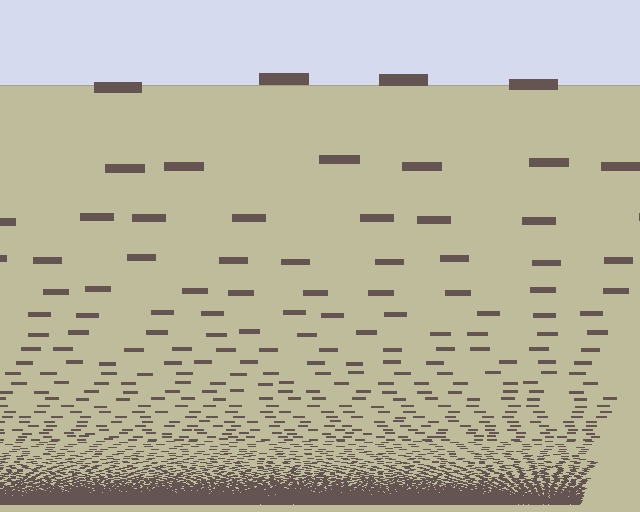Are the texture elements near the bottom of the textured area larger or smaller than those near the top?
Smaller. The gradient is inverted — elements near the bottom are smaller and denser.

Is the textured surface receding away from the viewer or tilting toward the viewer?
The surface appears to tilt toward the viewer. Texture elements get larger and sparser toward the top.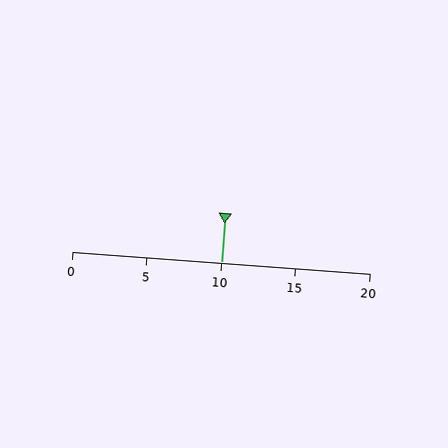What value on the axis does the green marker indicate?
The marker indicates approximately 10.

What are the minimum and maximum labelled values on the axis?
The axis runs from 0 to 20.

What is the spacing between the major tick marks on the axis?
The major ticks are spaced 5 apart.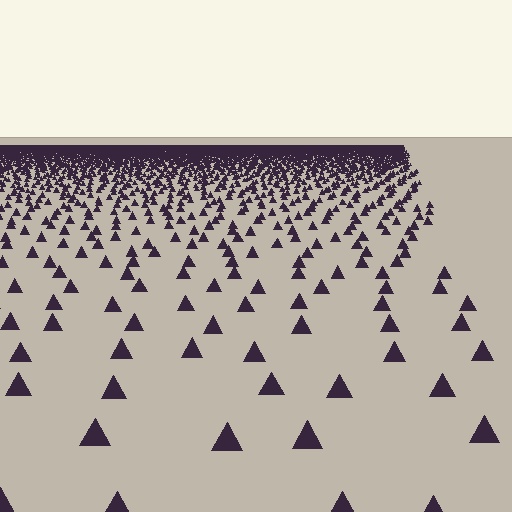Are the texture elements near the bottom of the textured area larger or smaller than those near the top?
Larger. Near the bottom, elements are closer to the viewer and appear at a bigger on-screen size.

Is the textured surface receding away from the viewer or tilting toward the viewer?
The surface is receding away from the viewer. Texture elements get smaller and denser toward the top.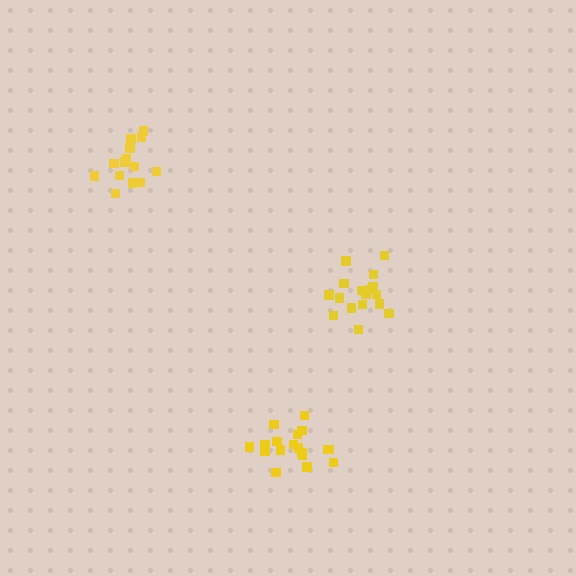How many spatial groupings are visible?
There are 3 spatial groupings.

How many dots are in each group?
Group 1: 18 dots, Group 2: 18 dots, Group 3: 17 dots (53 total).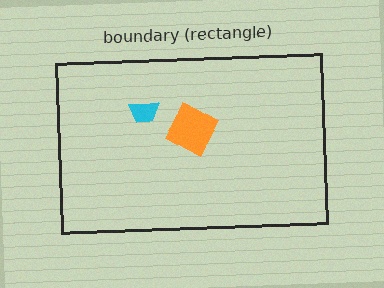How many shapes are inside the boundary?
2 inside, 0 outside.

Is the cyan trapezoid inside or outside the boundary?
Inside.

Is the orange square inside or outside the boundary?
Inside.